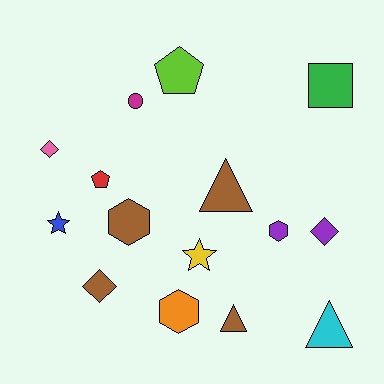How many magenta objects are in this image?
There is 1 magenta object.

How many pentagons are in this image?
There are 2 pentagons.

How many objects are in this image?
There are 15 objects.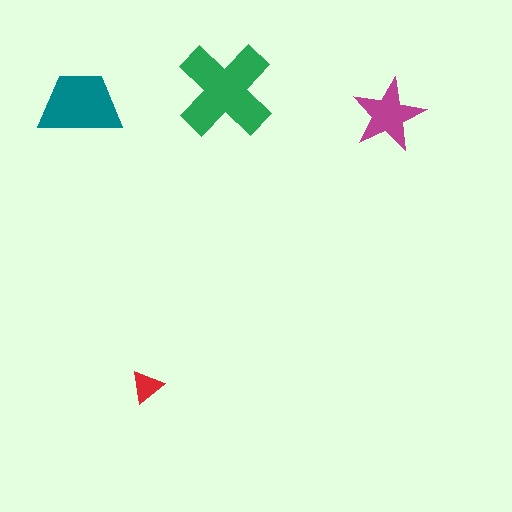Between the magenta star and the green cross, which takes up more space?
The green cross.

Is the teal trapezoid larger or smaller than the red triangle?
Larger.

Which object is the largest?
The green cross.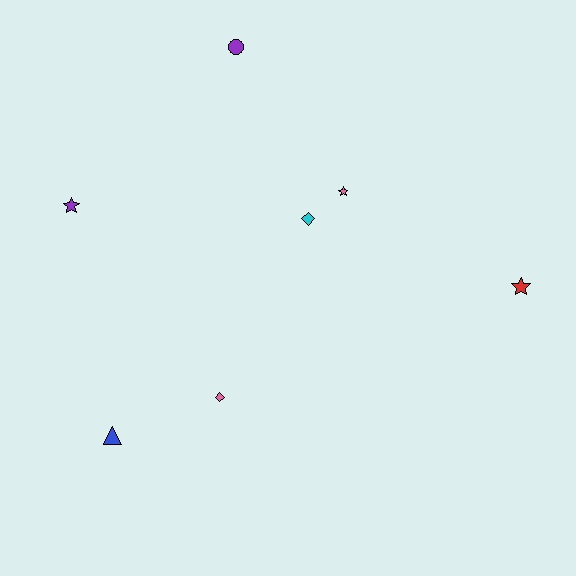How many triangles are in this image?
There is 1 triangle.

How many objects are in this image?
There are 7 objects.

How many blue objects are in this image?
There is 1 blue object.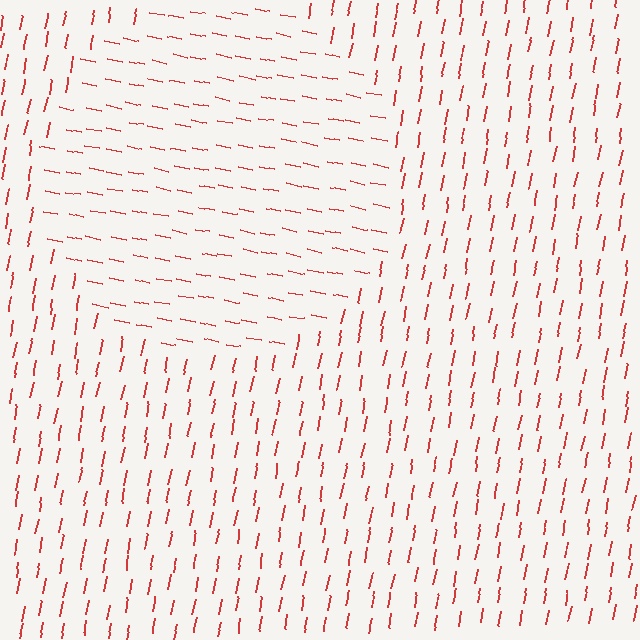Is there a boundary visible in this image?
Yes, there is a texture boundary formed by a change in line orientation.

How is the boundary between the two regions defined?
The boundary is defined purely by a change in line orientation (approximately 90 degrees difference). All lines are the same color and thickness.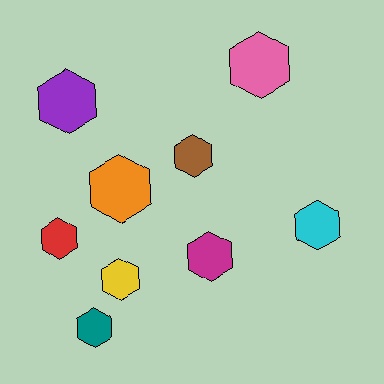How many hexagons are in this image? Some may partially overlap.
There are 9 hexagons.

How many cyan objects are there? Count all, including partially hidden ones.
There is 1 cyan object.